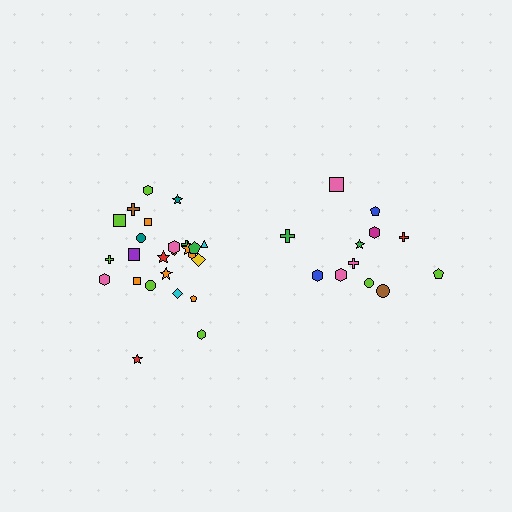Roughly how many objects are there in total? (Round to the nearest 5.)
Roughly 35 objects in total.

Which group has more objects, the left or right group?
The left group.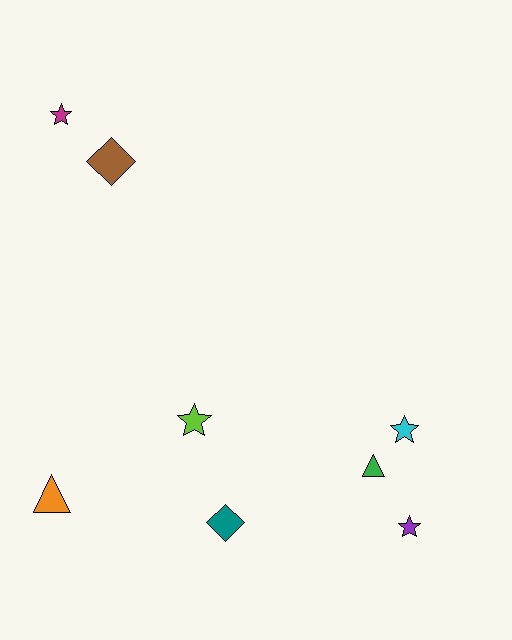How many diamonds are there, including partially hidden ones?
There are 2 diamonds.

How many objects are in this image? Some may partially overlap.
There are 8 objects.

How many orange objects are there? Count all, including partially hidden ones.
There is 1 orange object.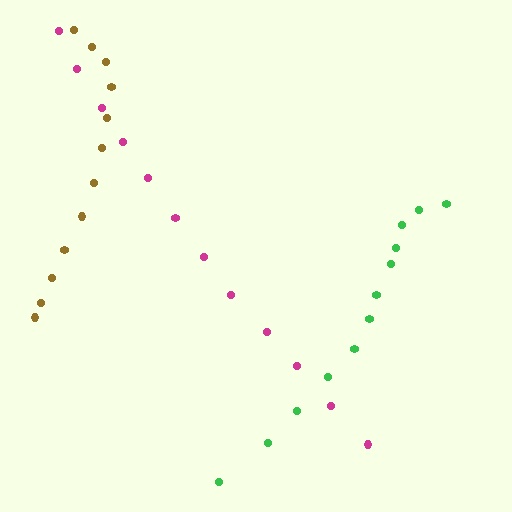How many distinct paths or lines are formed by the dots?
There are 3 distinct paths.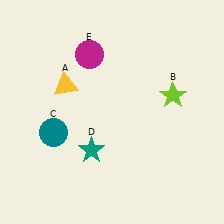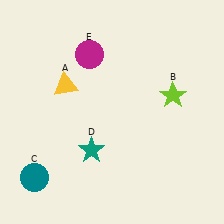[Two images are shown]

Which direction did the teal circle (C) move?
The teal circle (C) moved down.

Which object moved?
The teal circle (C) moved down.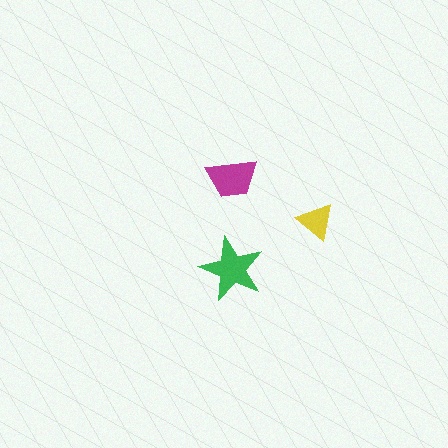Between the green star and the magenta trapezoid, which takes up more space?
The green star.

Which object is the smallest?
The yellow triangle.